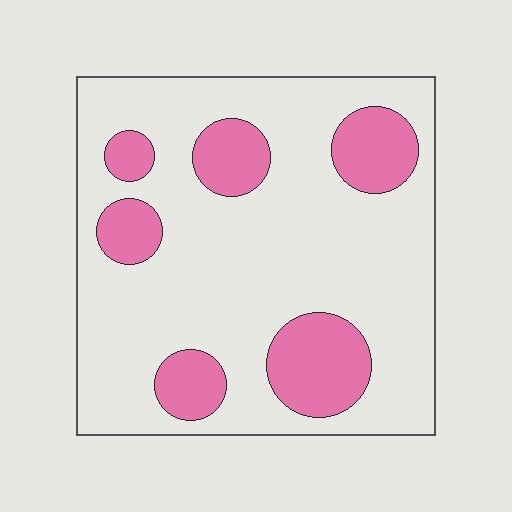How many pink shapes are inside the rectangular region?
6.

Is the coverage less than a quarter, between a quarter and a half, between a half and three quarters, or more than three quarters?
Less than a quarter.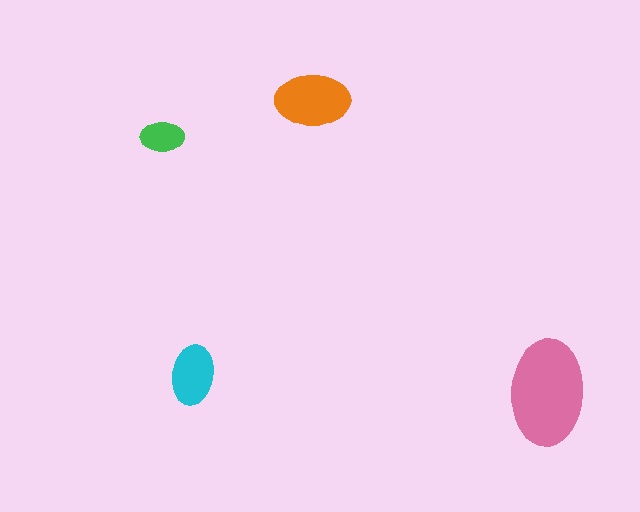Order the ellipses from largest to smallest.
the pink one, the orange one, the cyan one, the green one.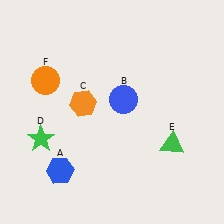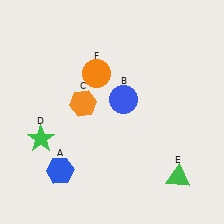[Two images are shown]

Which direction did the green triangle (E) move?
The green triangle (E) moved down.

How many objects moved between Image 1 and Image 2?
2 objects moved between the two images.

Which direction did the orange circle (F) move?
The orange circle (F) moved right.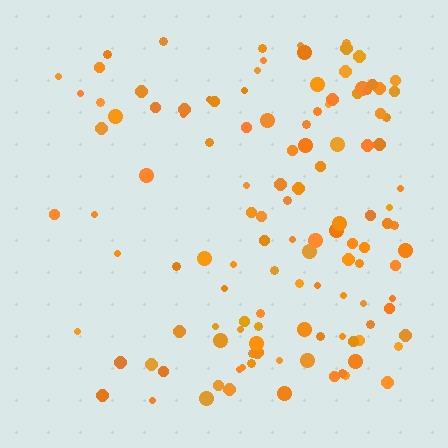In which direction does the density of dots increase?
From left to right, with the right side densest.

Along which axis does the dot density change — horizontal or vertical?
Horizontal.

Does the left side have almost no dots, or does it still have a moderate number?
Still a moderate number, just noticeably fewer than the right.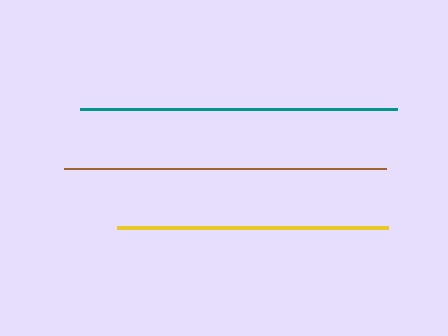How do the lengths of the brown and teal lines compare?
The brown and teal lines are approximately the same length.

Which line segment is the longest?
The brown line is the longest at approximately 322 pixels.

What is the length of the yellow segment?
The yellow segment is approximately 271 pixels long.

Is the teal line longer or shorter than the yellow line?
The teal line is longer than the yellow line.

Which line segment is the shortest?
The yellow line is the shortest at approximately 271 pixels.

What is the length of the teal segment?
The teal segment is approximately 317 pixels long.